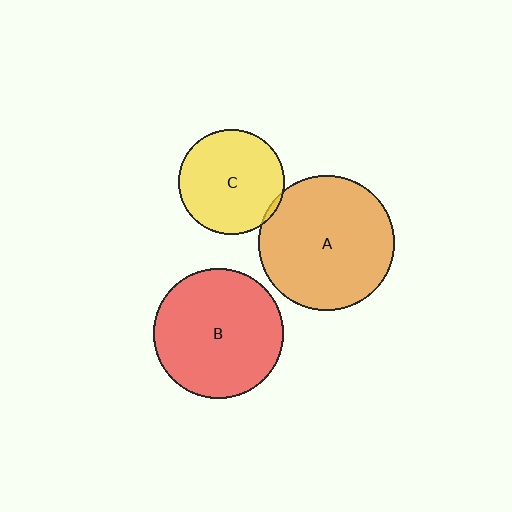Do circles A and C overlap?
Yes.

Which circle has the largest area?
Circle A (orange).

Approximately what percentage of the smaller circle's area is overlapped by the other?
Approximately 5%.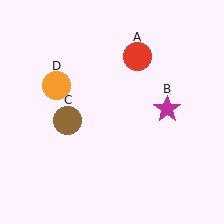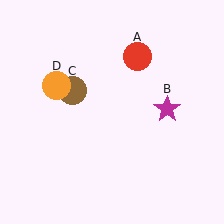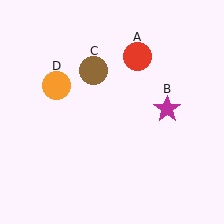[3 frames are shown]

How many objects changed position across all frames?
1 object changed position: brown circle (object C).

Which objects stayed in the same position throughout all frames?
Red circle (object A) and magenta star (object B) and orange circle (object D) remained stationary.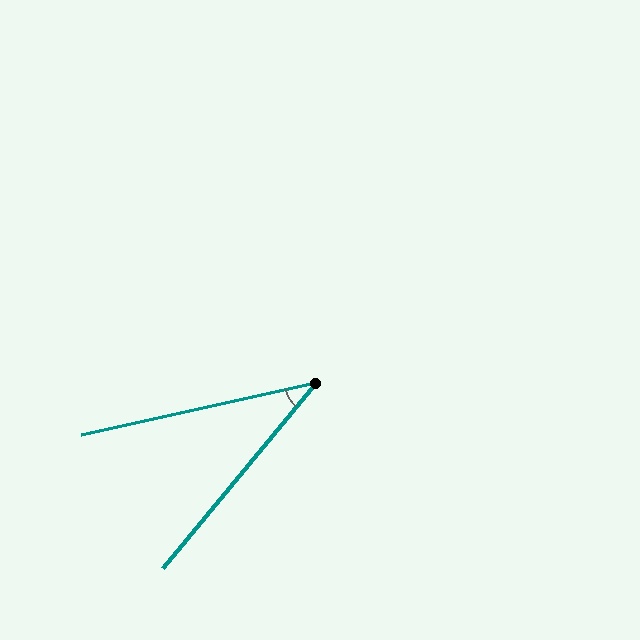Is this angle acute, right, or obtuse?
It is acute.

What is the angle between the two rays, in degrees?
Approximately 38 degrees.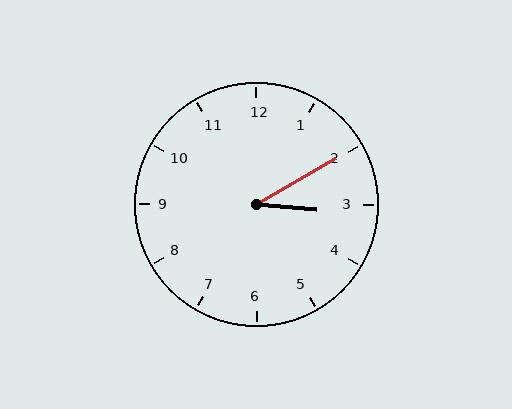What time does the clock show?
3:10.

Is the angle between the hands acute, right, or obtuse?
It is acute.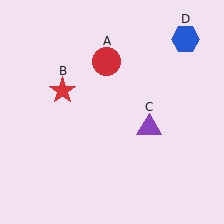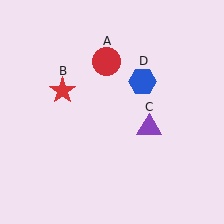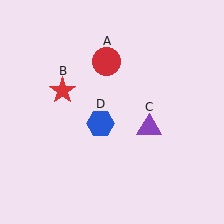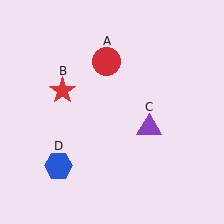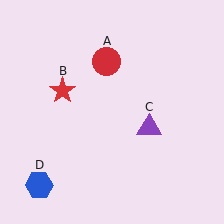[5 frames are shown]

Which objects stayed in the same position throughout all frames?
Red circle (object A) and red star (object B) and purple triangle (object C) remained stationary.